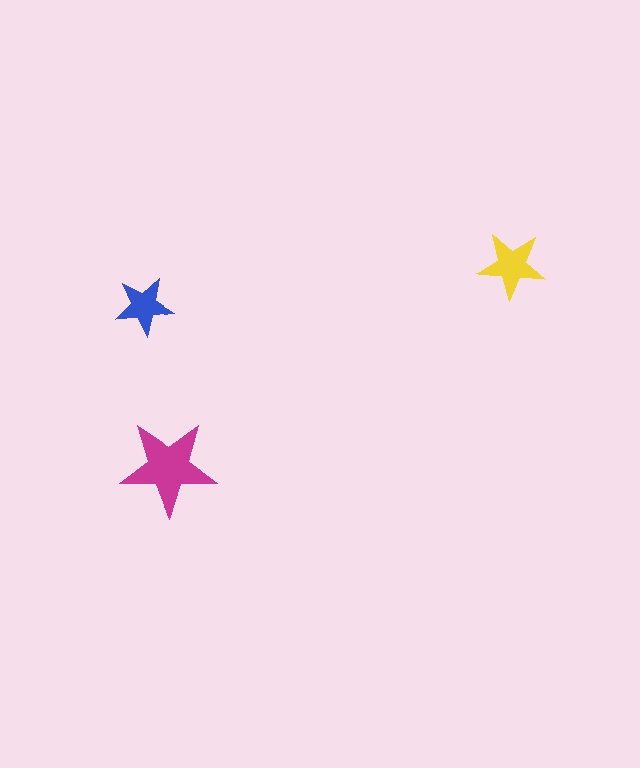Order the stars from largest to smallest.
the magenta one, the yellow one, the blue one.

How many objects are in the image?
There are 3 objects in the image.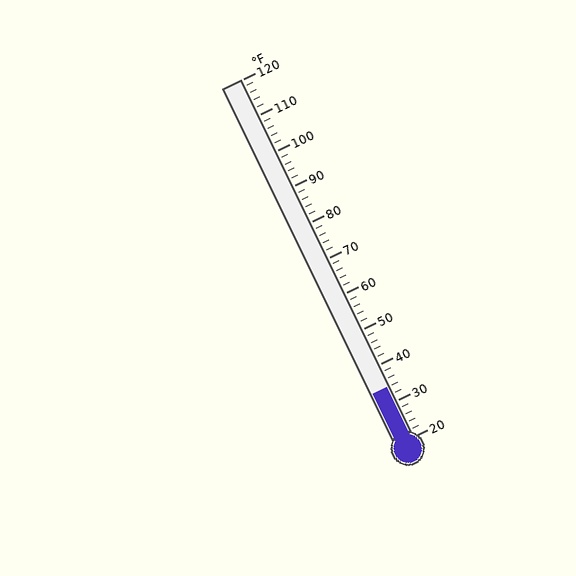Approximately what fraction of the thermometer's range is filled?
The thermometer is filled to approximately 15% of its range.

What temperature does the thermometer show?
The thermometer shows approximately 34°F.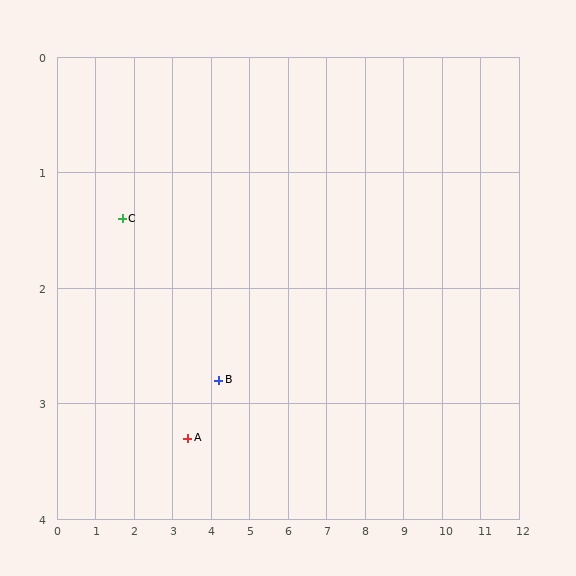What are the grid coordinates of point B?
Point B is at approximately (4.2, 2.8).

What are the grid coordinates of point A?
Point A is at approximately (3.4, 3.3).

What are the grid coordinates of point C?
Point C is at approximately (1.7, 1.4).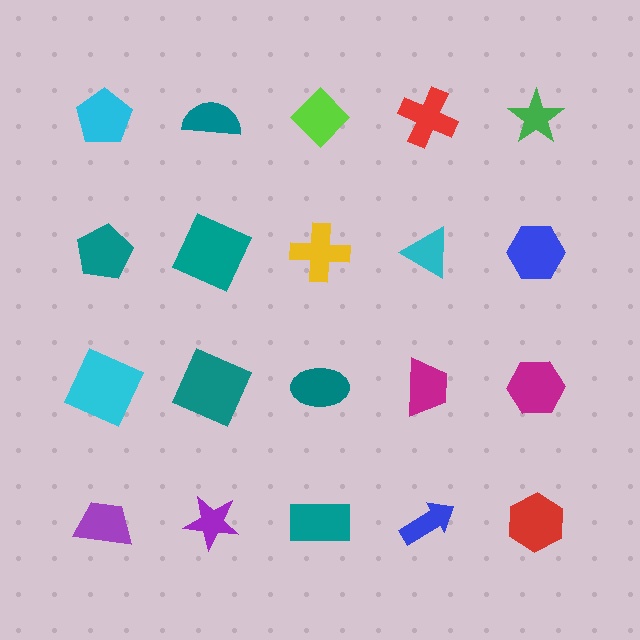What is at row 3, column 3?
A teal ellipse.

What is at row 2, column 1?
A teal pentagon.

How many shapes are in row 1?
5 shapes.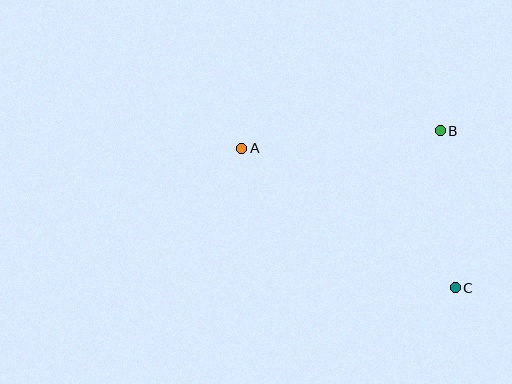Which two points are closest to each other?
Points B and C are closest to each other.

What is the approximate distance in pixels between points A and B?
The distance between A and B is approximately 199 pixels.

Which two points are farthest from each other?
Points A and C are farthest from each other.